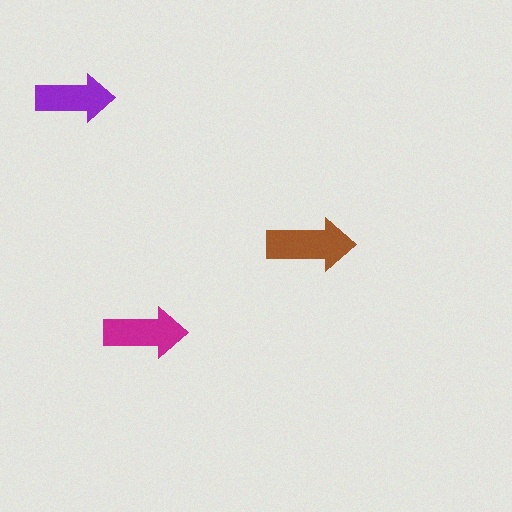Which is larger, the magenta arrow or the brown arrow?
The brown one.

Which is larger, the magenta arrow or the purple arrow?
The magenta one.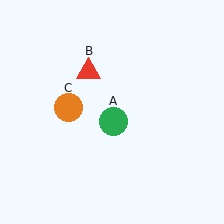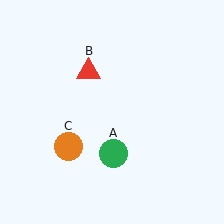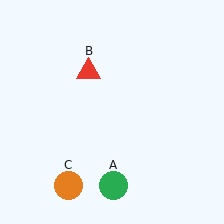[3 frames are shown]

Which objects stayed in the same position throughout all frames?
Red triangle (object B) remained stationary.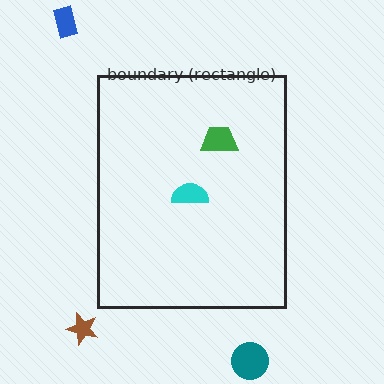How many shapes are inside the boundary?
2 inside, 3 outside.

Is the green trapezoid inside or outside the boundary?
Inside.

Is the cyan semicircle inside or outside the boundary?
Inside.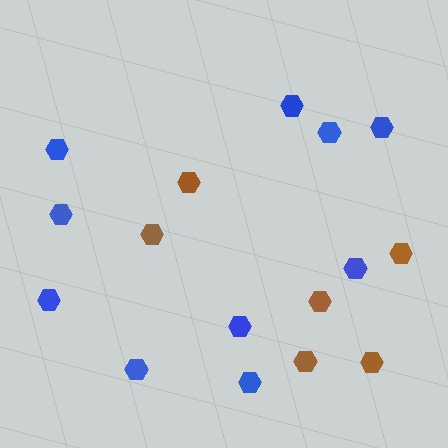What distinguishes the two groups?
There are 2 groups: one group of brown hexagons (6) and one group of blue hexagons (10).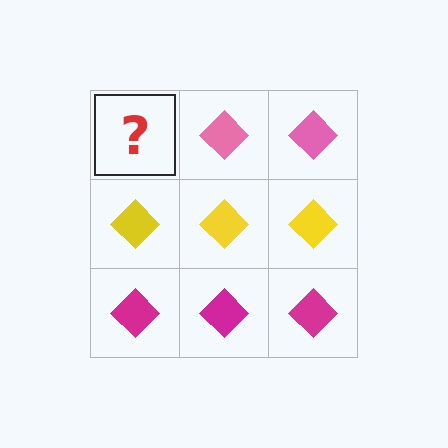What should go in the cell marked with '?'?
The missing cell should contain a pink diamond.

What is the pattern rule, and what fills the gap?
The rule is that each row has a consistent color. The gap should be filled with a pink diamond.